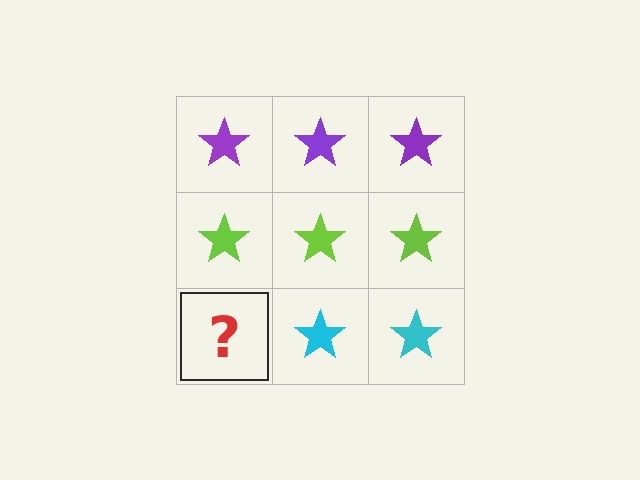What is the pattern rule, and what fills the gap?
The rule is that each row has a consistent color. The gap should be filled with a cyan star.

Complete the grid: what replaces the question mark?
The question mark should be replaced with a cyan star.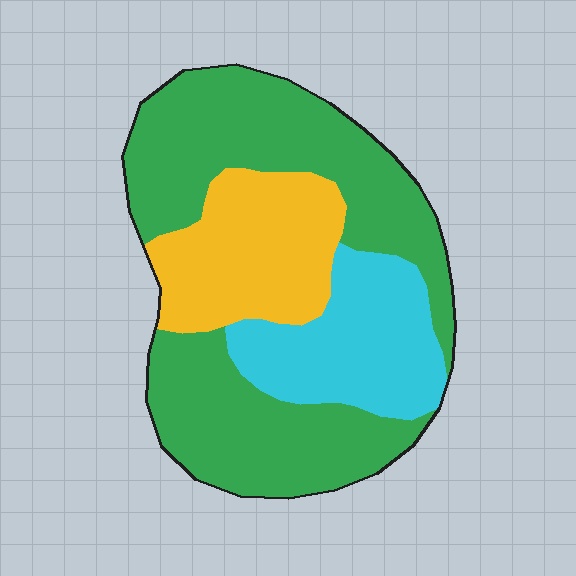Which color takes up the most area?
Green, at roughly 55%.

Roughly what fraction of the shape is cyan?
Cyan takes up about one fifth (1/5) of the shape.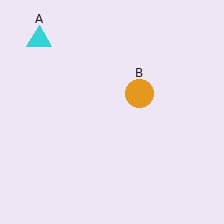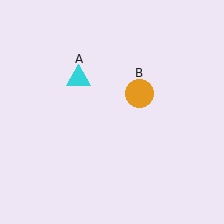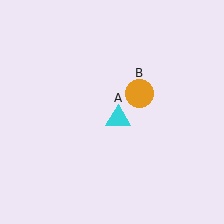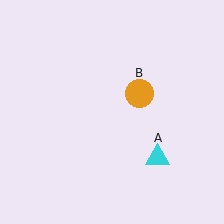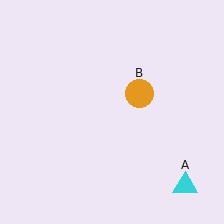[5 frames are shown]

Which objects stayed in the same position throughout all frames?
Orange circle (object B) remained stationary.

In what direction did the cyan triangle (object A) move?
The cyan triangle (object A) moved down and to the right.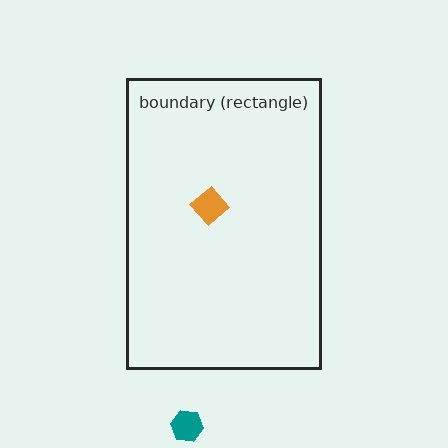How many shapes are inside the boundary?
1 inside, 1 outside.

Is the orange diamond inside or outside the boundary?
Inside.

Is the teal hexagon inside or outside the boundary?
Outside.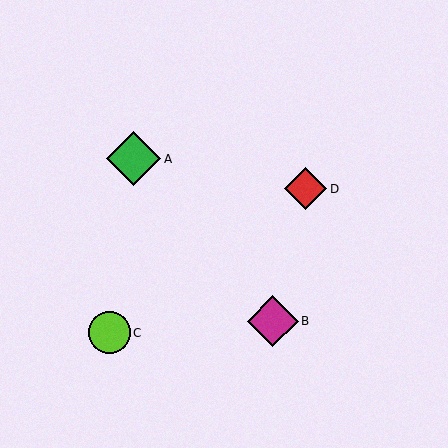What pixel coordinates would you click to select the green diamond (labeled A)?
Click at (134, 159) to select the green diamond A.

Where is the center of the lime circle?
The center of the lime circle is at (109, 333).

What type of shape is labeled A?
Shape A is a green diamond.